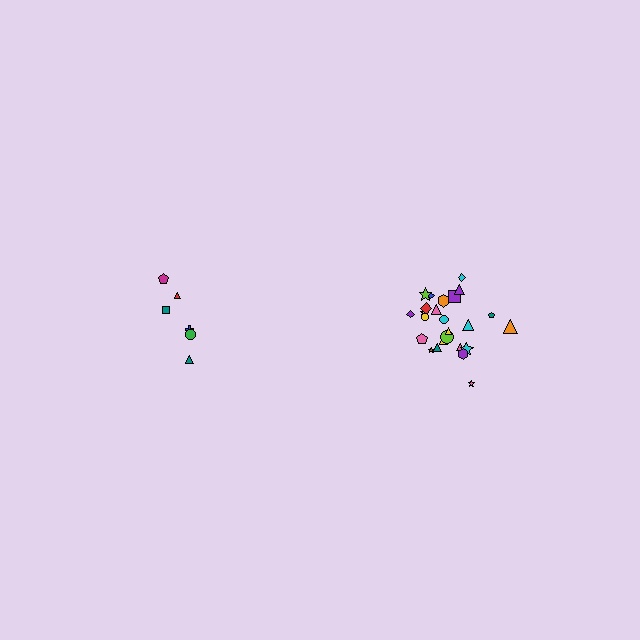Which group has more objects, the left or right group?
The right group.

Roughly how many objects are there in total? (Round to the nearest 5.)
Roughly 30 objects in total.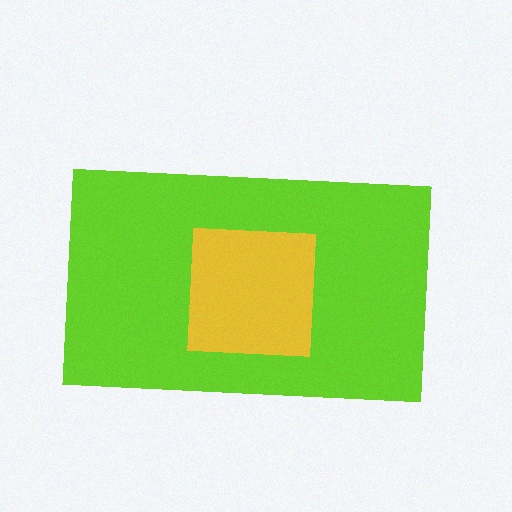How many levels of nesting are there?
2.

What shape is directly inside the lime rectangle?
The yellow square.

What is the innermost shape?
The yellow square.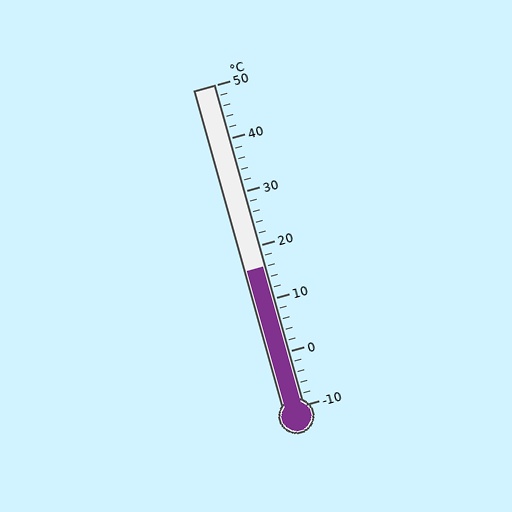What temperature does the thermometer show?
The thermometer shows approximately 16°C.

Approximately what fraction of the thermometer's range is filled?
The thermometer is filled to approximately 45% of its range.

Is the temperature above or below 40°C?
The temperature is below 40°C.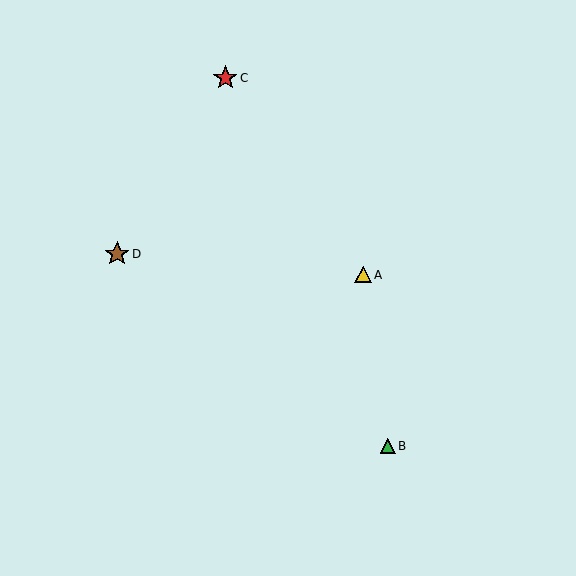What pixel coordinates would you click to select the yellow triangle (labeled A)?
Click at (363, 275) to select the yellow triangle A.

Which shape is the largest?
The brown star (labeled D) is the largest.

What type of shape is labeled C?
Shape C is a red star.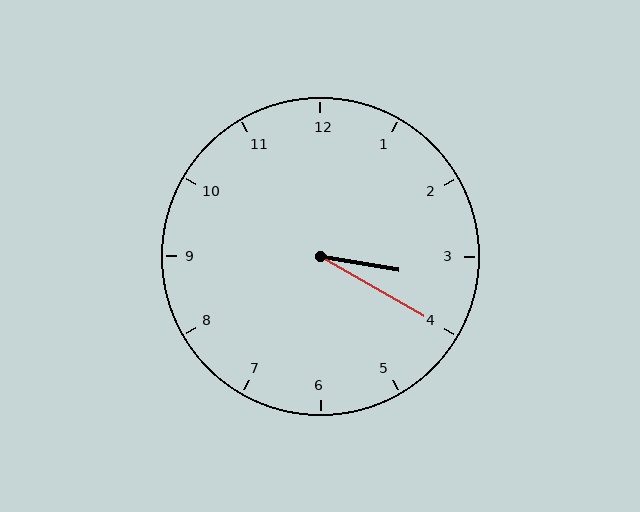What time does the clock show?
3:20.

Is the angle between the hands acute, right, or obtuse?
It is acute.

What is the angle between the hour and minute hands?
Approximately 20 degrees.